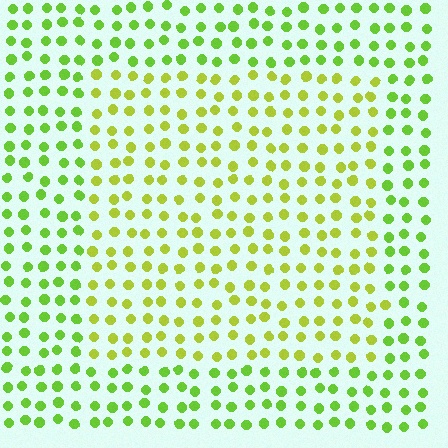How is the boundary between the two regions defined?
The boundary is defined purely by a slight shift in hue (about 27 degrees). Spacing, size, and orientation are identical on both sides.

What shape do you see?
I see a rectangle.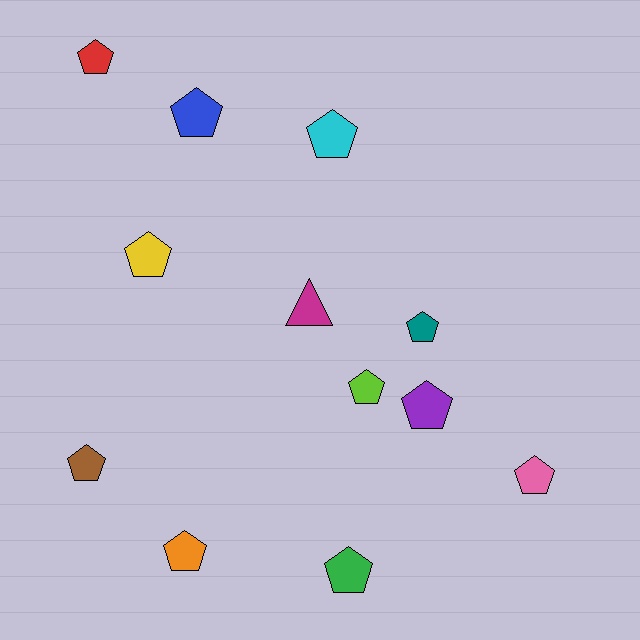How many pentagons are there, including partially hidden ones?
There are 11 pentagons.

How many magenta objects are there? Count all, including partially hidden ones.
There is 1 magenta object.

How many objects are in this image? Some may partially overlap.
There are 12 objects.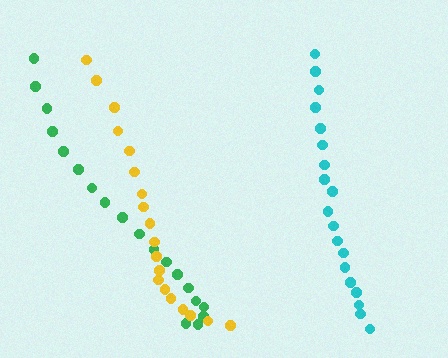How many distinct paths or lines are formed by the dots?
There are 3 distinct paths.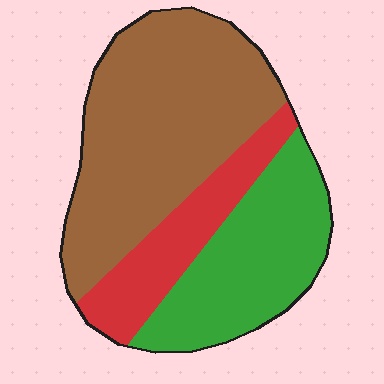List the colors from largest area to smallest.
From largest to smallest: brown, green, red.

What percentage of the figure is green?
Green covers 30% of the figure.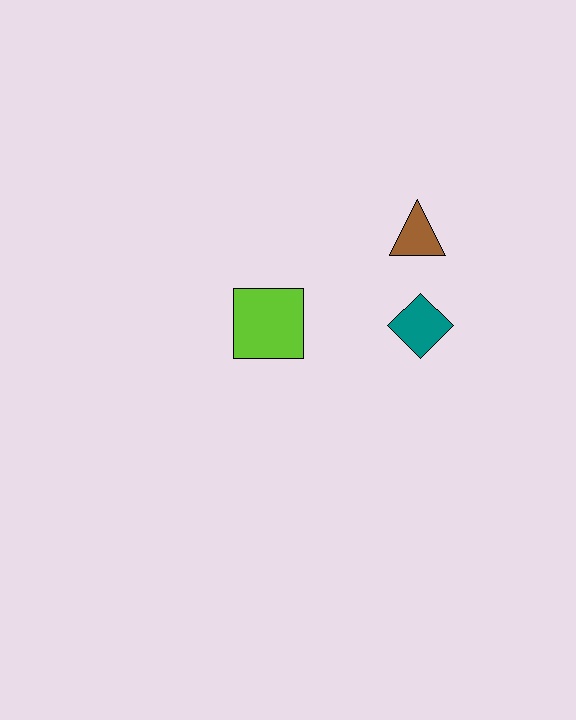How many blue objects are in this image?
There are no blue objects.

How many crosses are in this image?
There are no crosses.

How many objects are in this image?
There are 3 objects.